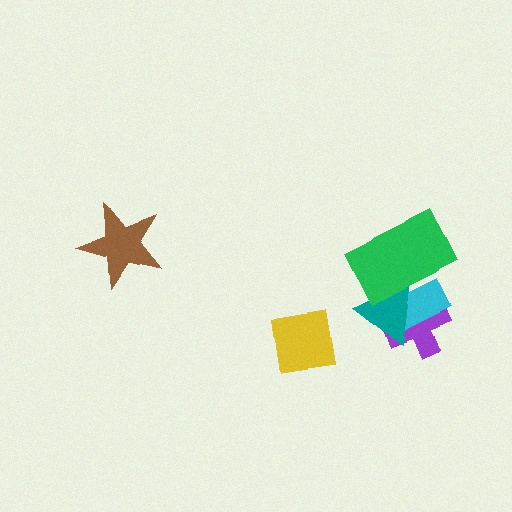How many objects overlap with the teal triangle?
3 objects overlap with the teal triangle.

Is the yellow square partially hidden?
No, no other shape covers it.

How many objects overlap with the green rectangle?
3 objects overlap with the green rectangle.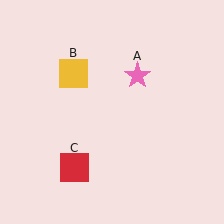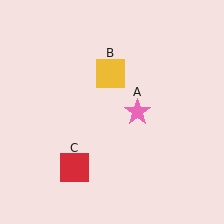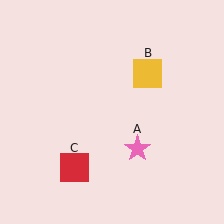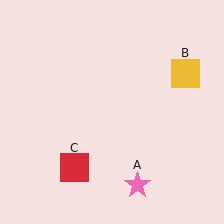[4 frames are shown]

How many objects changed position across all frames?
2 objects changed position: pink star (object A), yellow square (object B).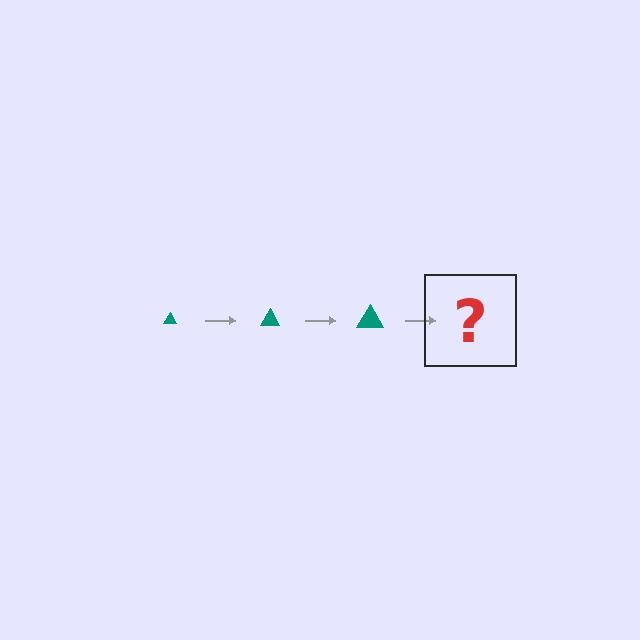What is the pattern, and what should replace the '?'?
The pattern is that the triangle gets progressively larger each step. The '?' should be a teal triangle, larger than the previous one.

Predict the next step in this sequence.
The next step is a teal triangle, larger than the previous one.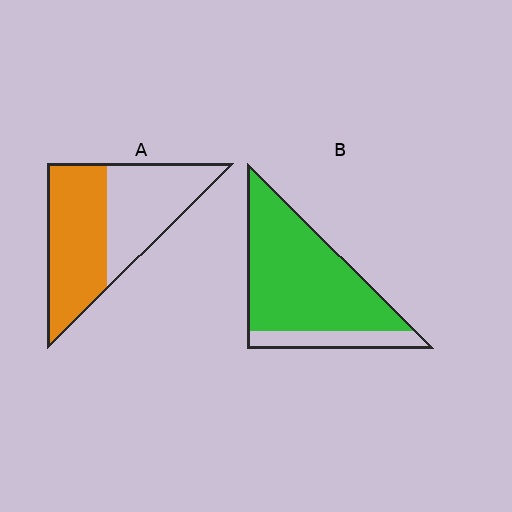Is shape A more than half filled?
Roughly half.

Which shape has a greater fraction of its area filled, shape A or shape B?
Shape B.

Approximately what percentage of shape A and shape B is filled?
A is approximately 55% and B is approximately 80%.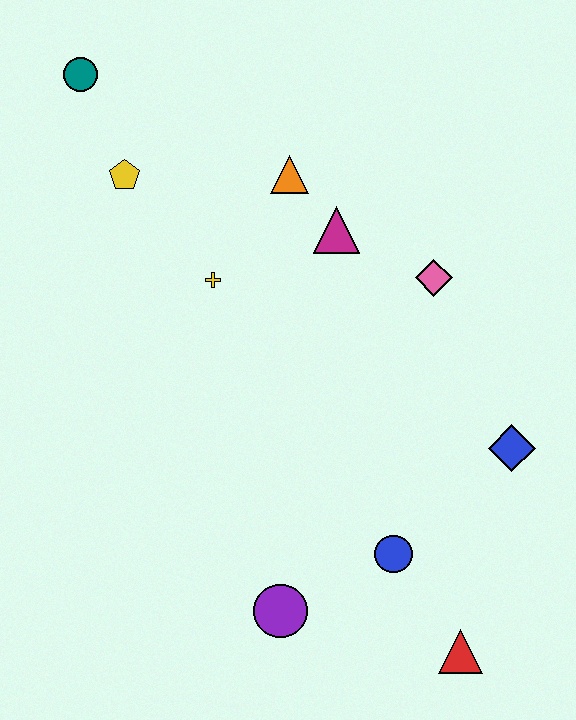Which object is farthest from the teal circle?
The red triangle is farthest from the teal circle.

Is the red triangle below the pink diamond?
Yes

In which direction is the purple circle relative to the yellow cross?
The purple circle is below the yellow cross.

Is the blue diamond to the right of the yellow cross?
Yes